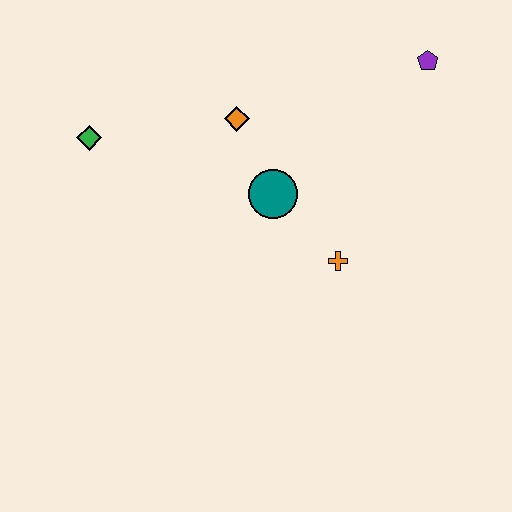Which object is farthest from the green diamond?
The purple pentagon is farthest from the green diamond.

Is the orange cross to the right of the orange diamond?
Yes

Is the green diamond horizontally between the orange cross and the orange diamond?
No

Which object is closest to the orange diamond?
The teal circle is closest to the orange diamond.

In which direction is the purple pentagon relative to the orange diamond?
The purple pentagon is to the right of the orange diamond.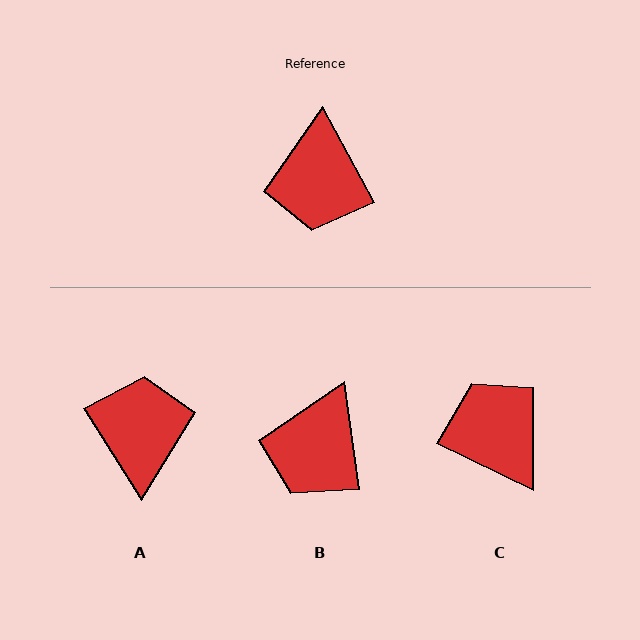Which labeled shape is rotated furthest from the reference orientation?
A, about 176 degrees away.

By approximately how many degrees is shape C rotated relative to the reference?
Approximately 145 degrees clockwise.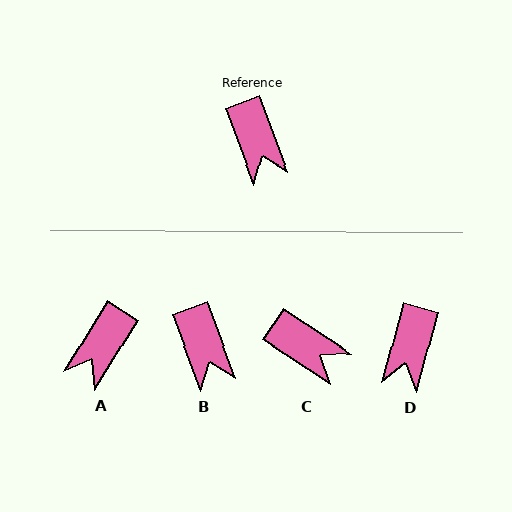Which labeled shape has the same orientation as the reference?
B.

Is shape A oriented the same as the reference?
No, it is off by about 52 degrees.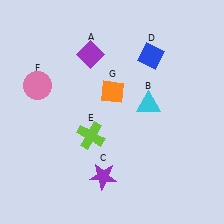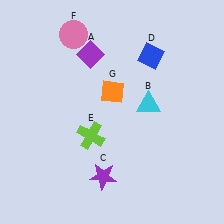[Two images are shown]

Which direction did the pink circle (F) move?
The pink circle (F) moved up.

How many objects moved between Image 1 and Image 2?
1 object moved between the two images.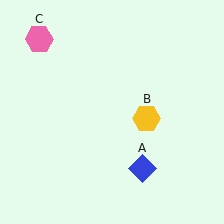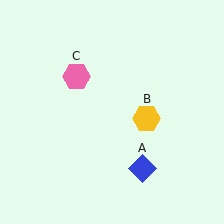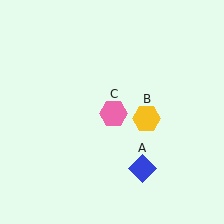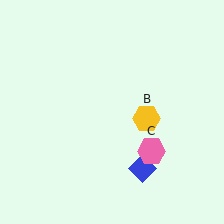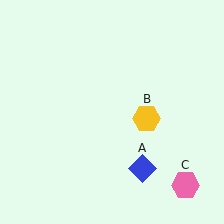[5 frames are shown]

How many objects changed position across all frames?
1 object changed position: pink hexagon (object C).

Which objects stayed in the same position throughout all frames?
Blue diamond (object A) and yellow hexagon (object B) remained stationary.